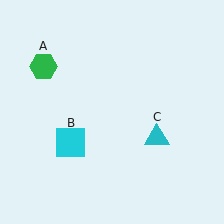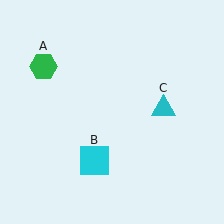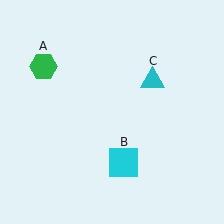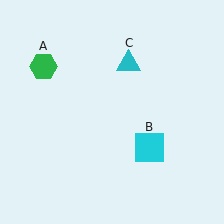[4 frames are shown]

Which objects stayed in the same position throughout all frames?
Green hexagon (object A) remained stationary.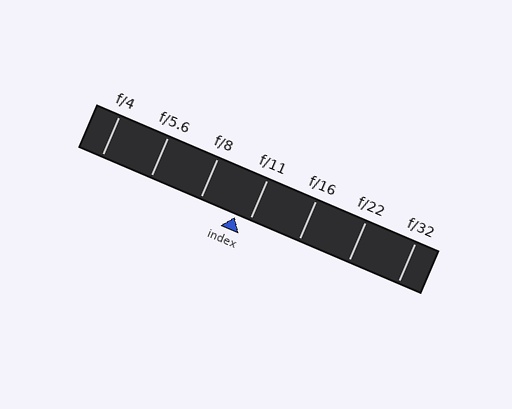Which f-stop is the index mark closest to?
The index mark is closest to f/11.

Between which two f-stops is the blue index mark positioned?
The index mark is between f/8 and f/11.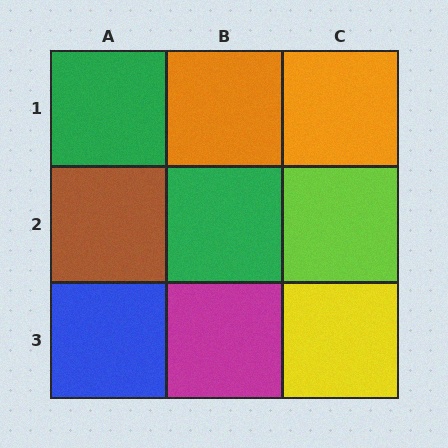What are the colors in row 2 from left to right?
Brown, green, lime.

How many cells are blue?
1 cell is blue.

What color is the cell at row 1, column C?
Orange.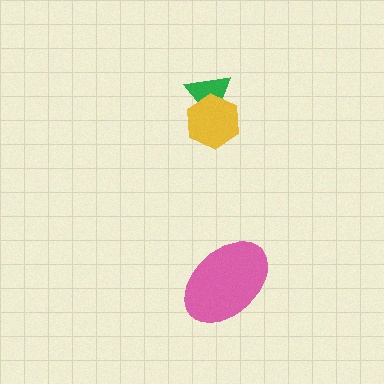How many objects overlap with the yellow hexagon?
1 object overlaps with the yellow hexagon.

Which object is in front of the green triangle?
The yellow hexagon is in front of the green triangle.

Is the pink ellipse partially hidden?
No, no other shape covers it.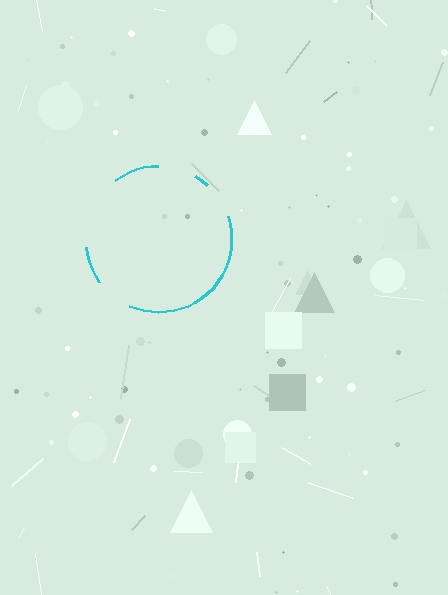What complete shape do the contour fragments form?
The contour fragments form a circle.